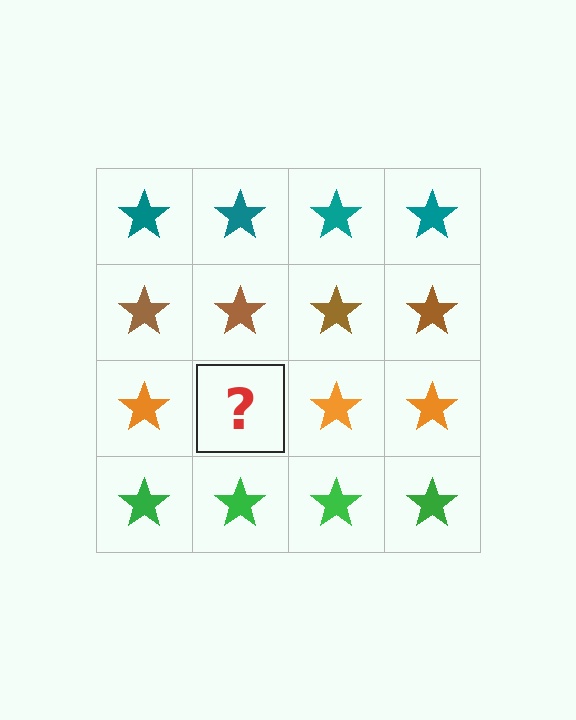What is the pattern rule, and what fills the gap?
The rule is that each row has a consistent color. The gap should be filled with an orange star.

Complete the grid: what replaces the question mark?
The question mark should be replaced with an orange star.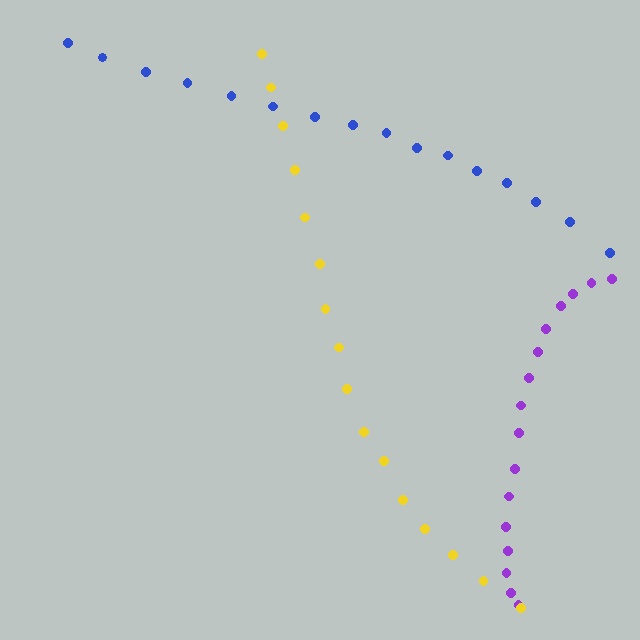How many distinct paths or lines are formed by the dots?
There are 3 distinct paths.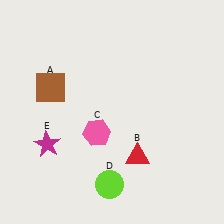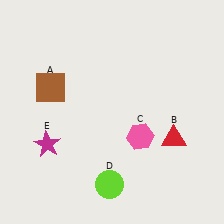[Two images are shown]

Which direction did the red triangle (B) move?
The red triangle (B) moved right.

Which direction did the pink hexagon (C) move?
The pink hexagon (C) moved right.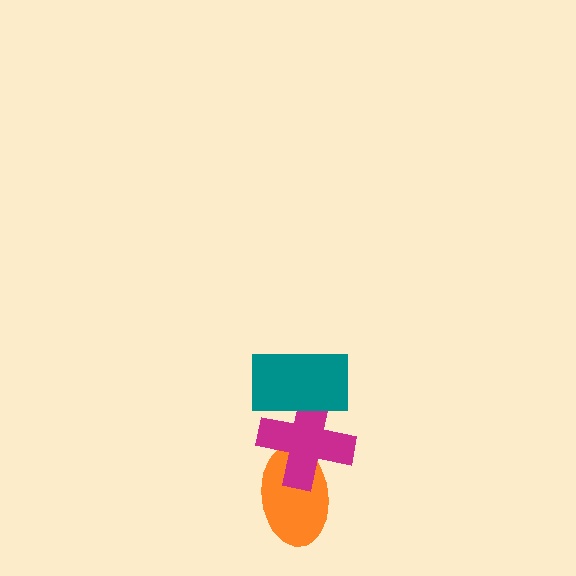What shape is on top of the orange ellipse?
The magenta cross is on top of the orange ellipse.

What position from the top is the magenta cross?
The magenta cross is 2nd from the top.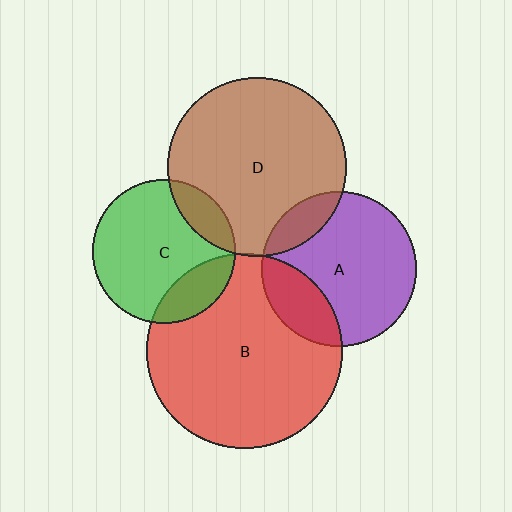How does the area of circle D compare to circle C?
Approximately 1.6 times.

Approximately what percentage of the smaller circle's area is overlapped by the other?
Approximately 5%.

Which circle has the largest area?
Circle B (red).